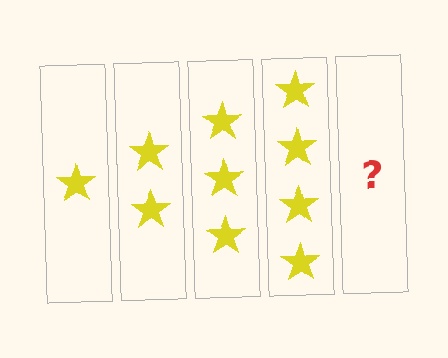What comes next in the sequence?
The next element should be 5 stars.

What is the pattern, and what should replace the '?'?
The pattern is that each step adds one more star. The '?' should be 5 stars.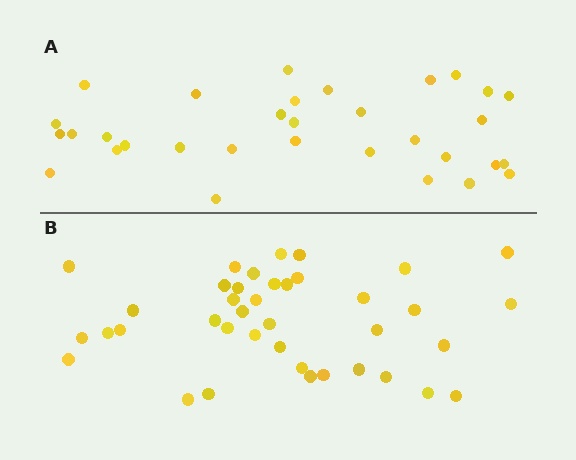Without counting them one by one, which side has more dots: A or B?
Region B (the bottom region) has more dots.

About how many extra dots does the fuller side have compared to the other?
Region B has roughly 8 or so more dots than region A.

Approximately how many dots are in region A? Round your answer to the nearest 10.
About 30 dots. (The exact count is 32, which rounds to 30.)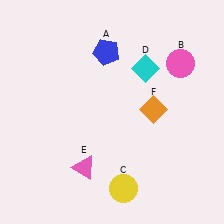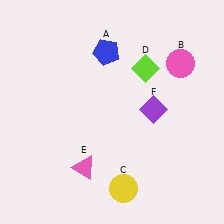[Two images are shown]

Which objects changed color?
D changed from cyan to lime. F changed from orange to purple.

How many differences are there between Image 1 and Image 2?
There are 2 differences between the two images.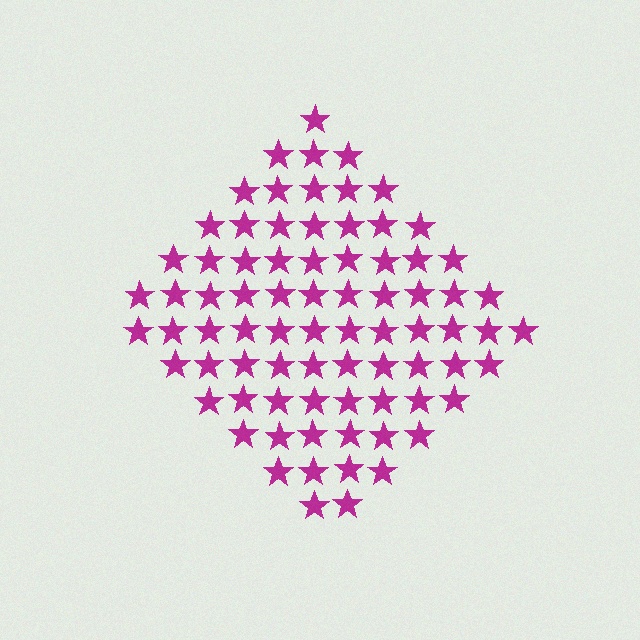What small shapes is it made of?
It is made of small stars.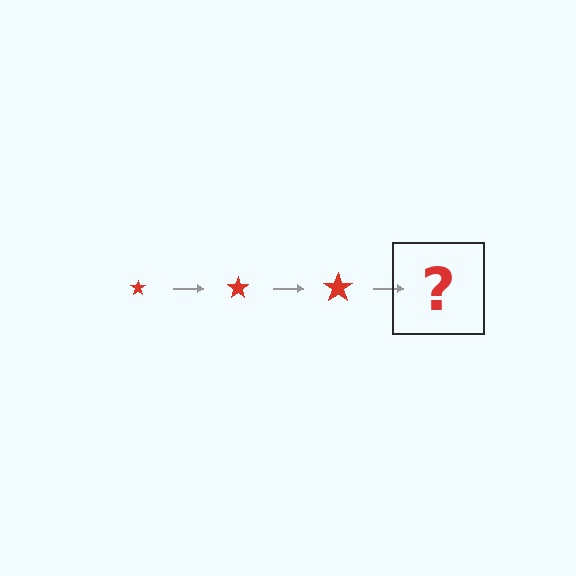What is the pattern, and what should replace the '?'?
The pattern is that the star gets progressively larger each step. The '?' should be a red star, larger than the previous one.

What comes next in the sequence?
The next element should be a red star, larger than the previous one.